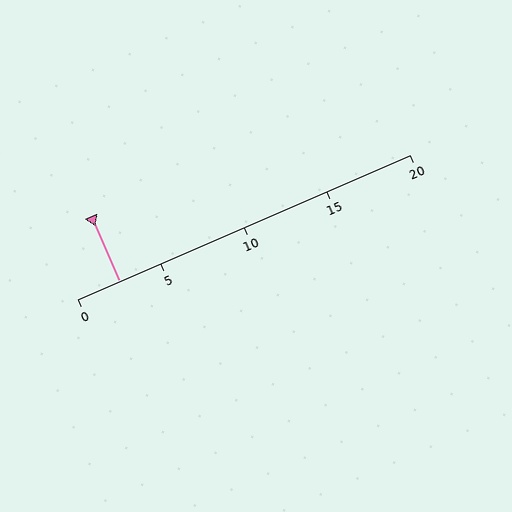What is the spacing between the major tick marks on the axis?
The major ticks are spaced 5 apart.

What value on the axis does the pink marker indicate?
The marker indicates approximately 2.5.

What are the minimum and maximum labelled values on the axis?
The axis runs from 0 to 20.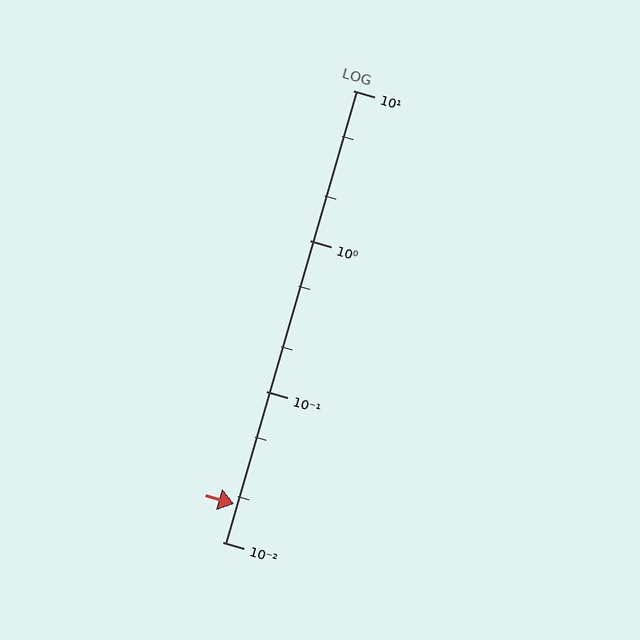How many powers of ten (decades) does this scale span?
The scale spans 3 decades, from 0.01 to 10.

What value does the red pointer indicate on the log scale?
The pointer indicates approximately 0.018.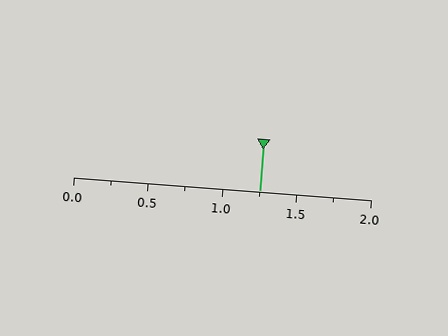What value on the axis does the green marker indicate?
The marker indicates approximately 1.25.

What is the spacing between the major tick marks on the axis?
The major ticks are spaced 0.5 apart.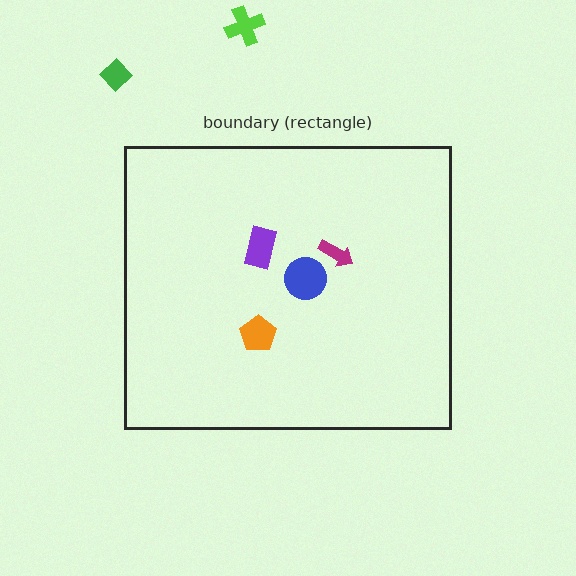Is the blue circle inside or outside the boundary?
Inside.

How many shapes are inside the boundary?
4 inside, 2 outside.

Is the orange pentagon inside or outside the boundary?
Inside.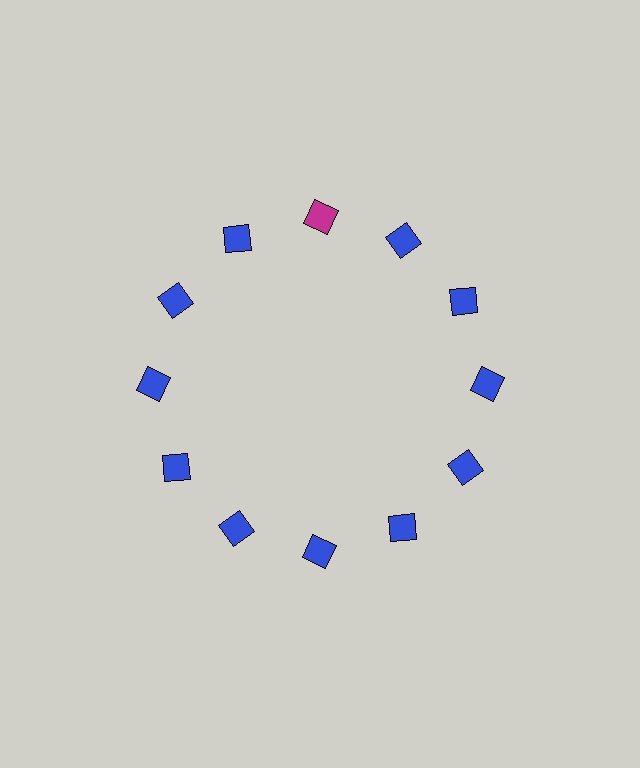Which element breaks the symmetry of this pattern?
The magenta square at roughly the 12 o'clock position breaks the symmetry. All other shapes are blue squares.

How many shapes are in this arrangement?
There are 12 shapes arranged in a ring pattern.